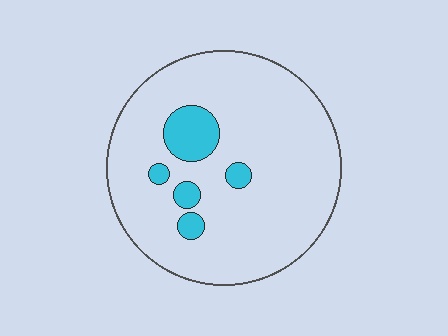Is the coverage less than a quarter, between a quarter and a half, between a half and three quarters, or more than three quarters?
Less than a quarter.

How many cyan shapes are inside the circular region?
5.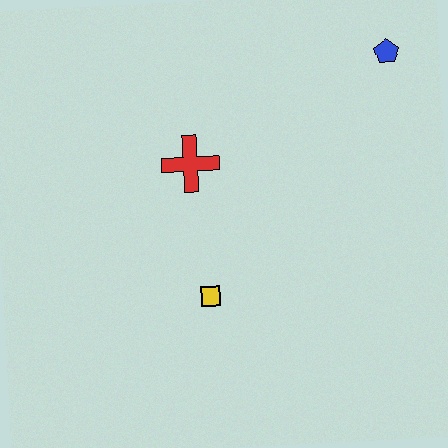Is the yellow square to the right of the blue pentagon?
No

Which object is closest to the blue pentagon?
The red cross is closest to the blue pentagon.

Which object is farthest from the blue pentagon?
The yellow square is farthest from the blue pentagon.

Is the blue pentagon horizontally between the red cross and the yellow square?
No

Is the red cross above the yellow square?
Yes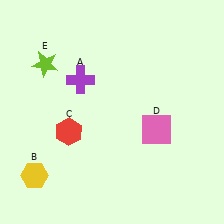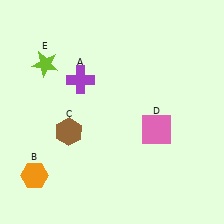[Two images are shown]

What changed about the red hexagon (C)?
In Image 1, C is red. In Image 2, it changed to brown.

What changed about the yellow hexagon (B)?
In Image 1, B is yellow. In Image 2, it changed to orange.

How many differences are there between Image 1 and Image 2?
There are 2 differences between the two images.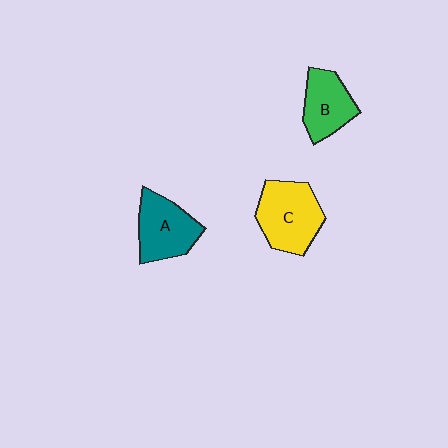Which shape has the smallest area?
Shape B (green).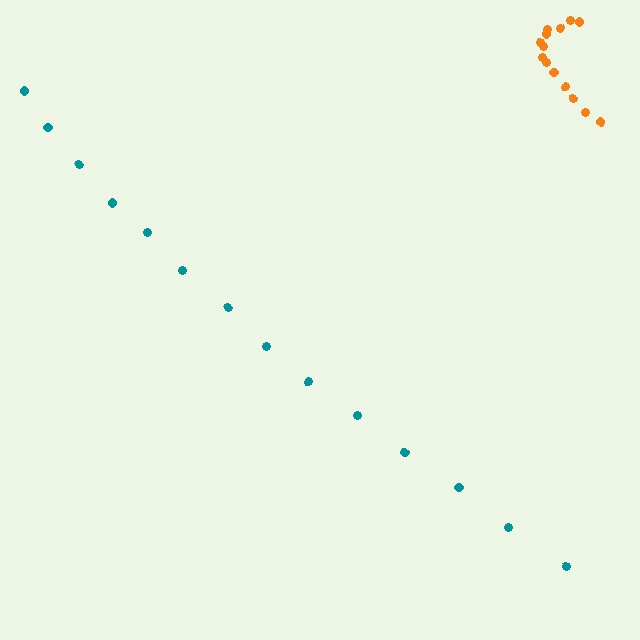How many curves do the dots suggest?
There are 2 distinct paths.